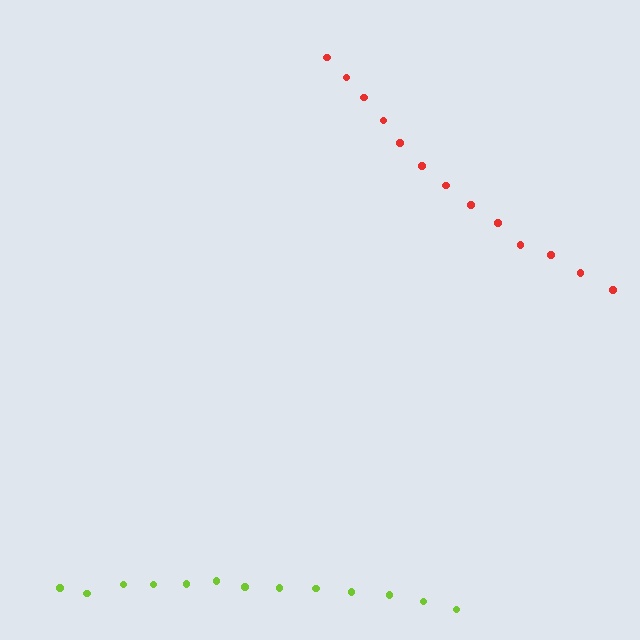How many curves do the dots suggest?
There are 2 distinct paths.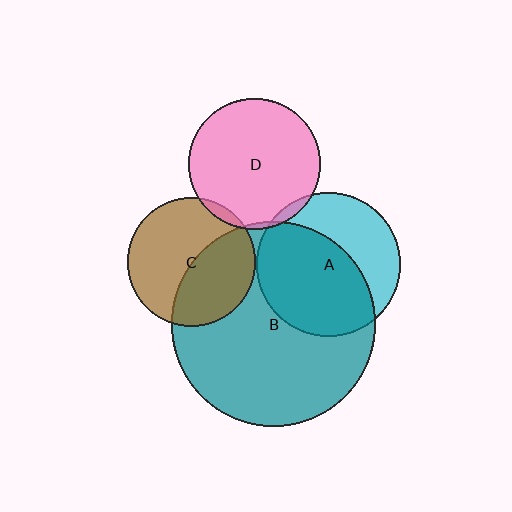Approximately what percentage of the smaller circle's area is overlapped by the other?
Approximately 5%.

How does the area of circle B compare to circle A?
Approximately 2.0 times.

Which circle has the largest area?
Circle B (teal).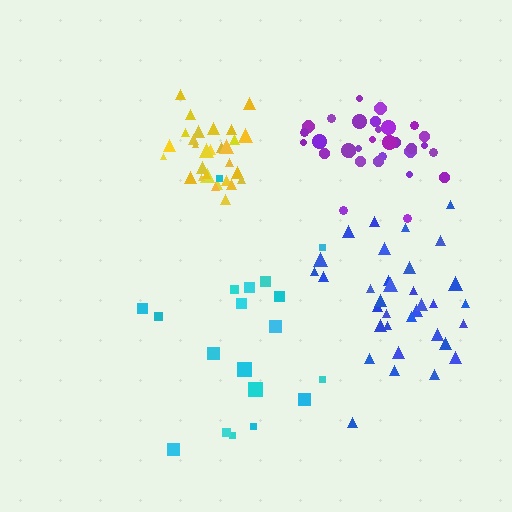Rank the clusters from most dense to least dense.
yellow, purple, blue, cyan.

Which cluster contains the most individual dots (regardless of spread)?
Blue (34).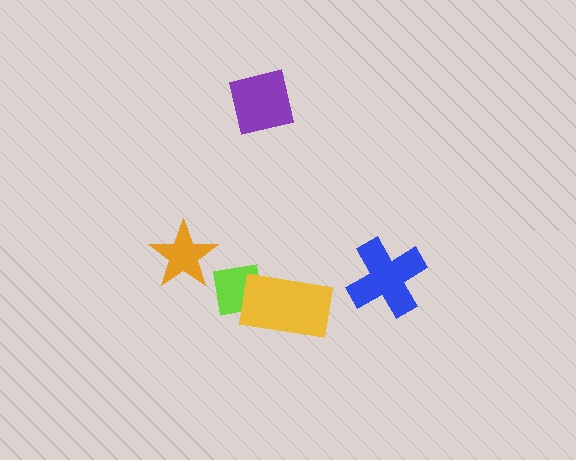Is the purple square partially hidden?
No, no other shape covers it.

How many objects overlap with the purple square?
0 objects overlap with the purple square.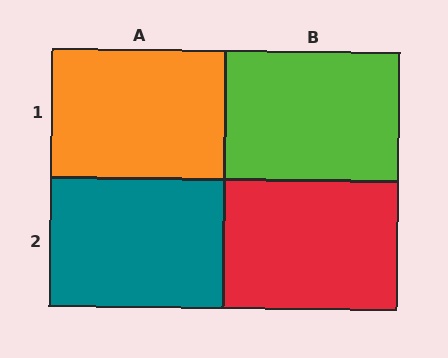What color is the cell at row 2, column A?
Teal.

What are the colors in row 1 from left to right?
Orange, lime.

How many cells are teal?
1 cell is teal.